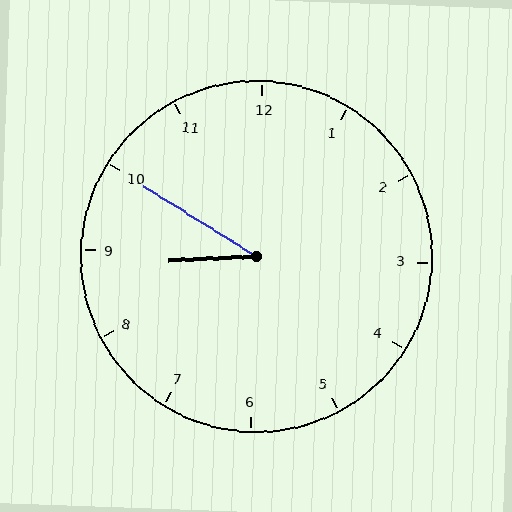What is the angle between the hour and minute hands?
Approximately 35 degrees.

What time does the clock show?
8:50.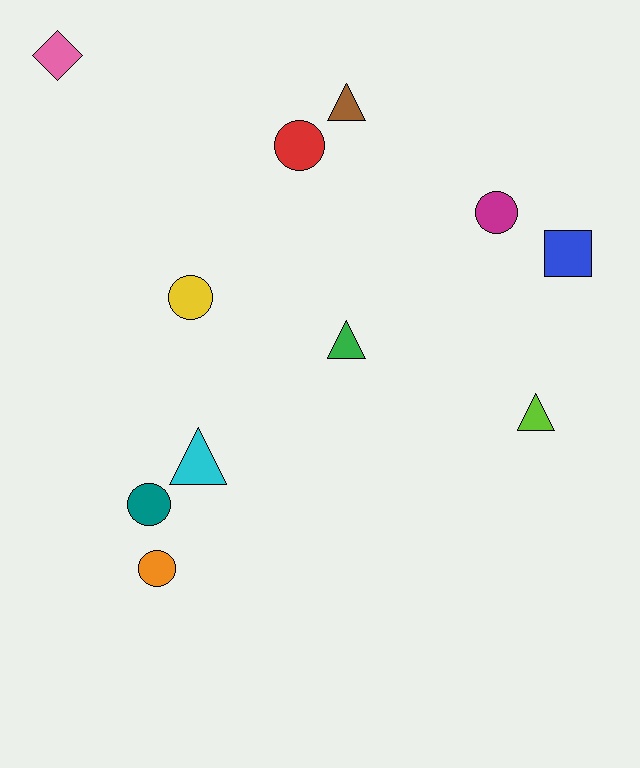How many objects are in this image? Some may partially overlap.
There are 11 objects.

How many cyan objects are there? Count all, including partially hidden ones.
There is 1 cyan object.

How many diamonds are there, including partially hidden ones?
There is 1 diamond.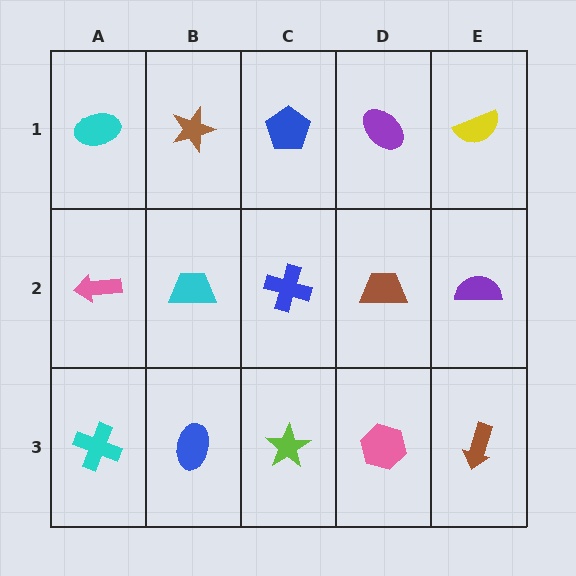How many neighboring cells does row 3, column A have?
2.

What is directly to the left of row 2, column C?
A cyan trapezoid.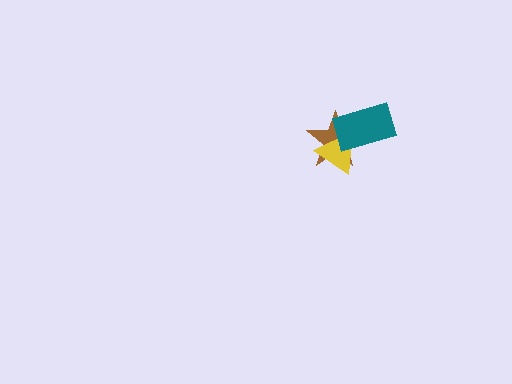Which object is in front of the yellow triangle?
The teal rectangle is in front of the yellow triangle.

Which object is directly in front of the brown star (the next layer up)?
The yellow triangle is directly in front of the brown star.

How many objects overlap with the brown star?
2 objects overlap with the brown star.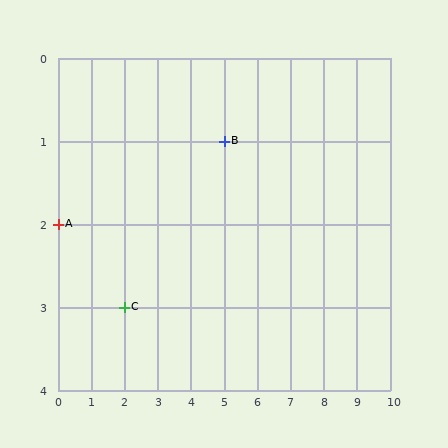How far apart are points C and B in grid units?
Points C and B are 3 columns and 2 rows apart (about 3.6 grid units diagonally).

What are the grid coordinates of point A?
Point A is at grid coordinates (0, 2).